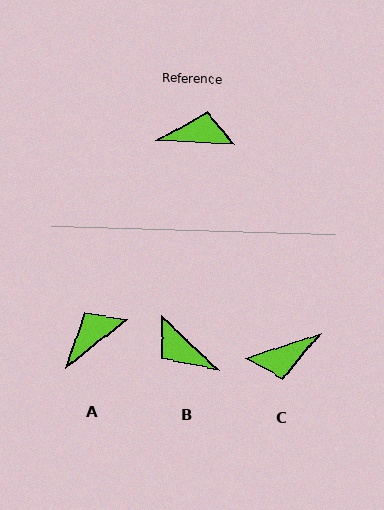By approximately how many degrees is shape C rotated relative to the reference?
Approximately 159 degrees clockwise.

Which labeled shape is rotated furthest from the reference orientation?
C, about 159 degrees away.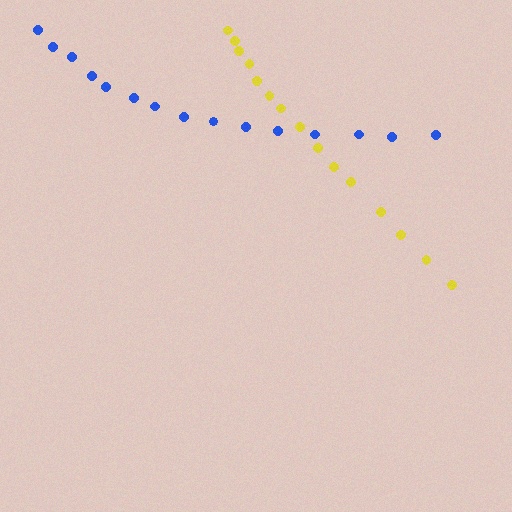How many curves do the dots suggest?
There are 2 distinct paths.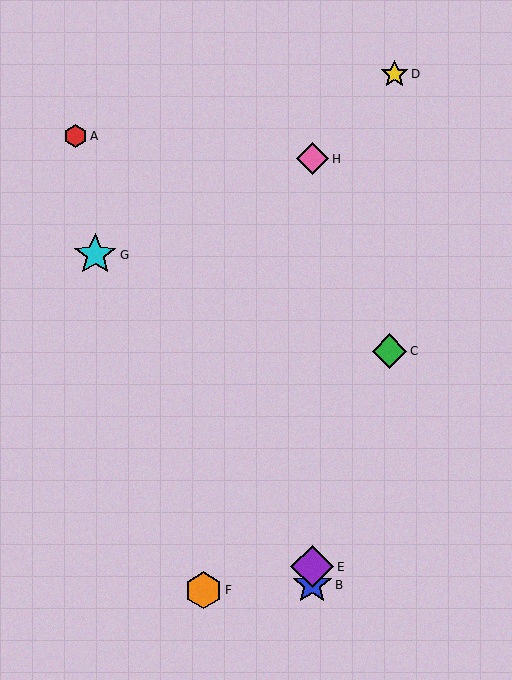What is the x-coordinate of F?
Object F is at x≈204.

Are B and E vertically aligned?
Yes, both are at x≈312.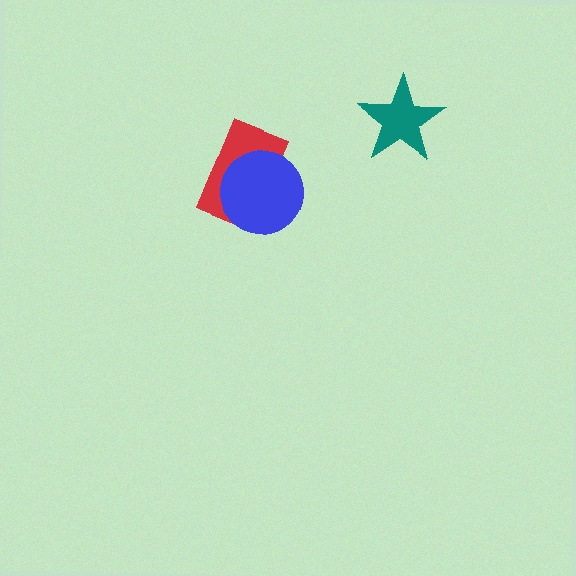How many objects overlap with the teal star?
0 objects overlap with the teal star.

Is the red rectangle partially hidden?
Yes, it is partially covered by another shape.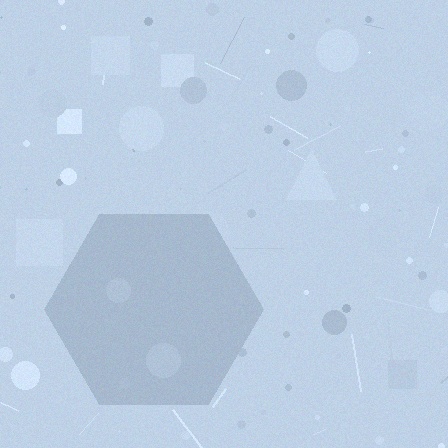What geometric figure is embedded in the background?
A hexagon is embedded in the background.